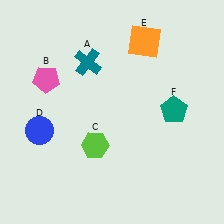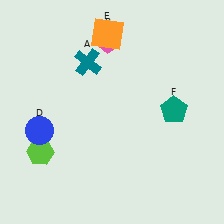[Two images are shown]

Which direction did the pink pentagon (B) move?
The pink pentagon (B) moved right.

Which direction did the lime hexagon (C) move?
The lime hexagon (C) moved left.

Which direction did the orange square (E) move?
The orange square (E) moved left.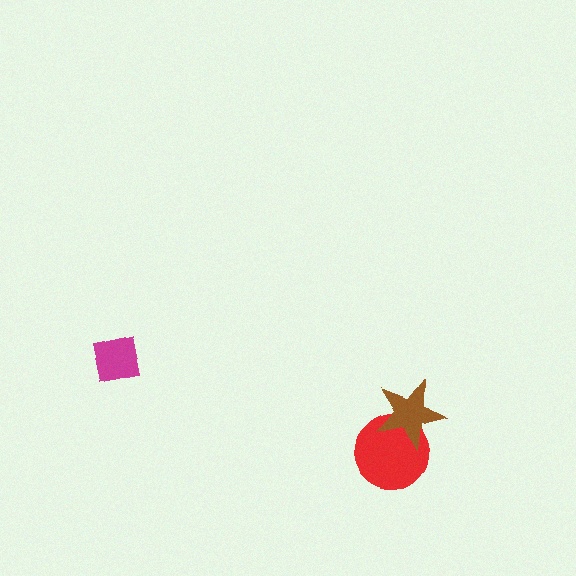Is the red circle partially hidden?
Yes, it is partially covered by another shape.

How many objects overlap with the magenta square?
0 objects overlap with the magenta square.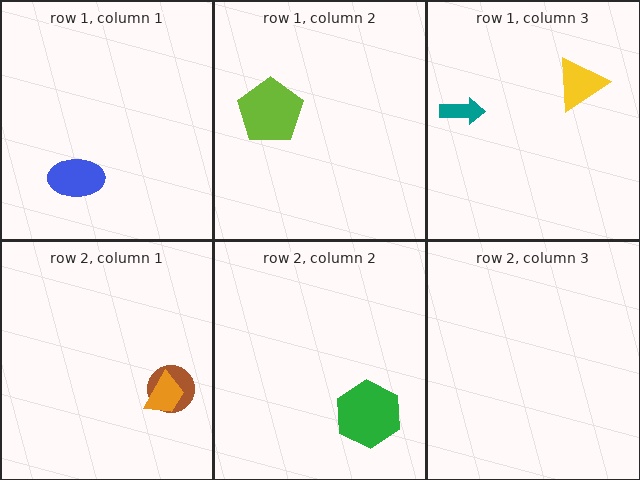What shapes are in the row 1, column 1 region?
The blue ellipse.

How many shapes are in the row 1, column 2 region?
1.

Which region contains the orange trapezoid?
The row 2, column 1 region.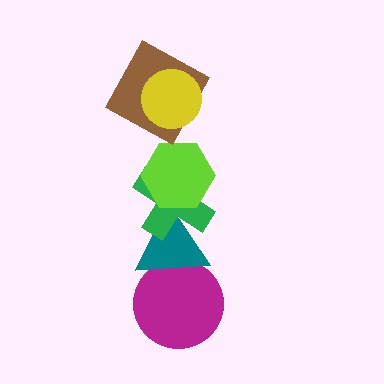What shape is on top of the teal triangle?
The green cross is on top of the teal triangle.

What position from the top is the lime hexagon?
The lime hexagon is 3rd from the top.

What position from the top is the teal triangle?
The teal triangle is 5th from the top.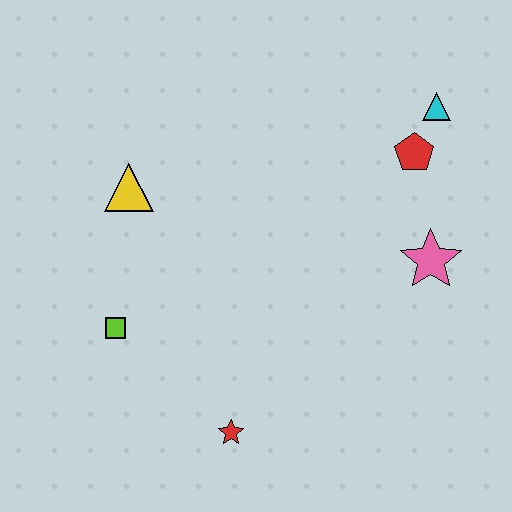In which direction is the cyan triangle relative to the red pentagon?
The cyan triangle is above the red pentagon.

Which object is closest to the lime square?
The yellow triangle is closest to the lime square.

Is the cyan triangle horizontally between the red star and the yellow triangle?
No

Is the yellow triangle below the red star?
No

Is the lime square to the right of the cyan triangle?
No